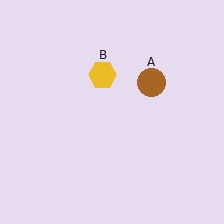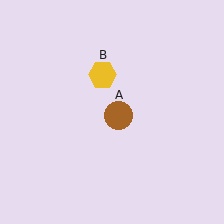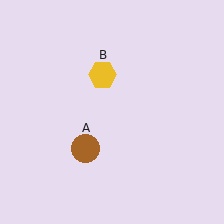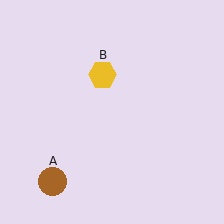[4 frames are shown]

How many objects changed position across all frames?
1 object changed position: brown circle (object A).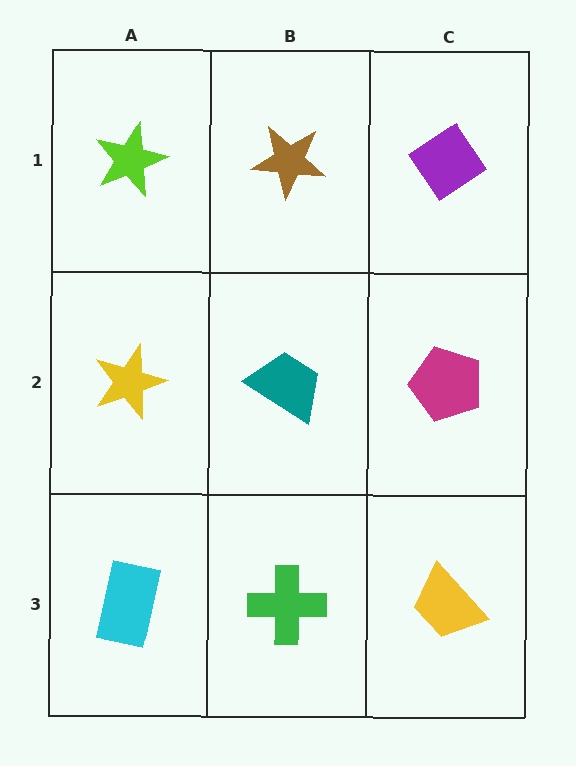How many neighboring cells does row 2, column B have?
4.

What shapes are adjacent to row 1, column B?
A teal trapezoid (row 2, column B), a lime star (row 1, column A), a purple diamond (row 1, column C).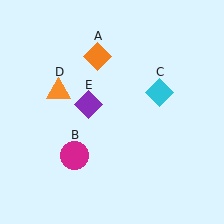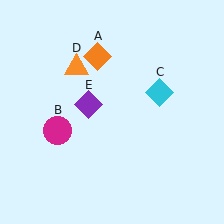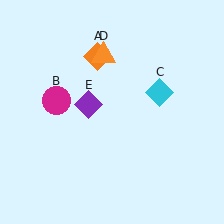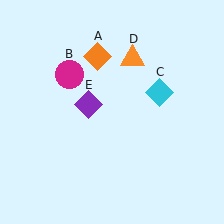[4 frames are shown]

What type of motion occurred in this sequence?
The magenta circle (object B), orange triangle (object D) rotated clockwise around the center of the scene.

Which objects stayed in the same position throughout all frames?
Orange diamond (object A) and cyan diamond (object C) and purple diamond (object E) remained stationary.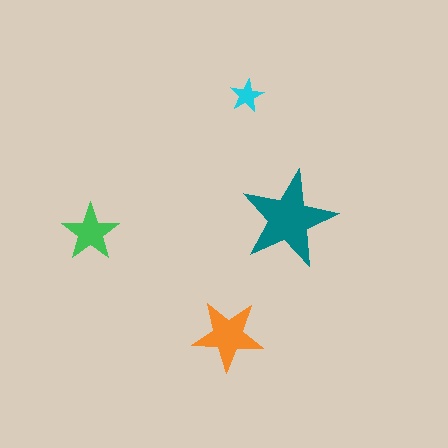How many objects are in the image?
There are 4 objects in the image.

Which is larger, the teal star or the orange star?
The teal one.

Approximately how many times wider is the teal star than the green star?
About 1.5 times wider.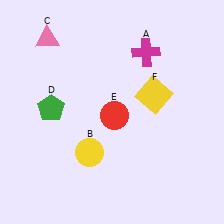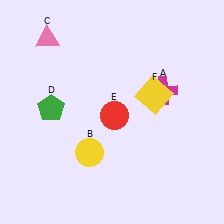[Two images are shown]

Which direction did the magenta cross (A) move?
The magenta cross (A) moved down.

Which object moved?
The magenta cross (A) moved down.